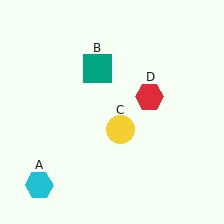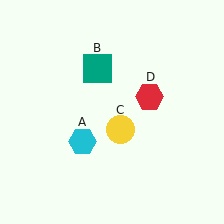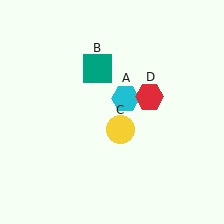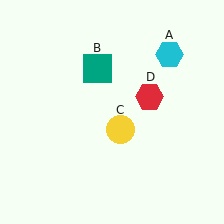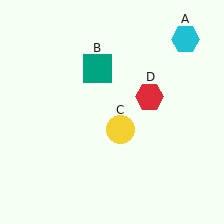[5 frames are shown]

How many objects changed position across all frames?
1 object changed position: cyan hexagon (object A).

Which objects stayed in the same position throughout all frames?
Teal square (object B) and yellow circle (object C) and red hexagon (object D) remained stationary.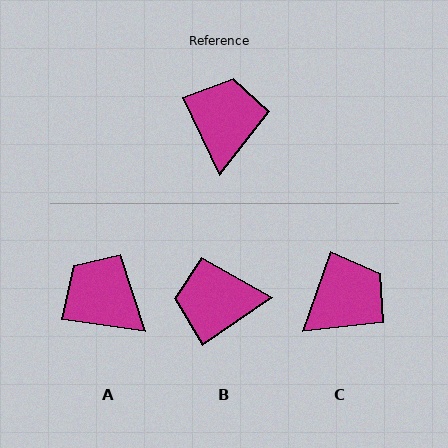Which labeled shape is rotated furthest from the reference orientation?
B, about 99 degrees away.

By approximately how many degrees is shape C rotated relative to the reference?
Approximately 45 degrees clockwise.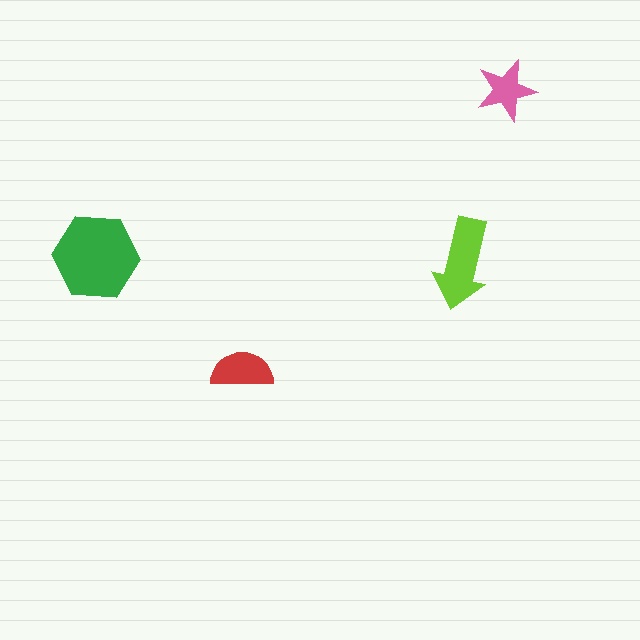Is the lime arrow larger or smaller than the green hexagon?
Smaller.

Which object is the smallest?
The pink star.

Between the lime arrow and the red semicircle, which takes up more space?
The lime arrow.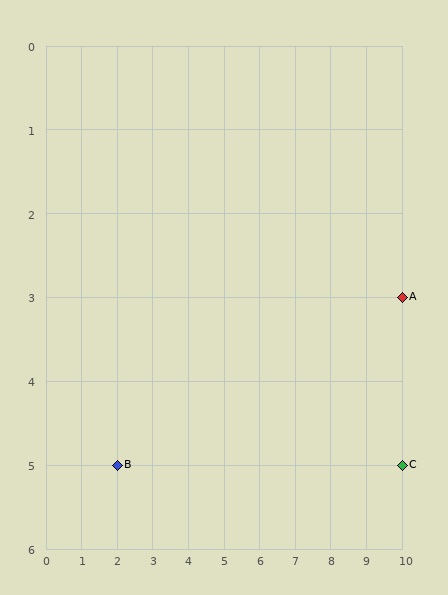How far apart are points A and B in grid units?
Points A and B are 8 columns and 2 rows apart (about 8.2 grid units diagonally).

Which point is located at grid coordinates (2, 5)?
Point B is at (2, 5).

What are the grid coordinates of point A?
Point A is at grid coordinates (10, 3).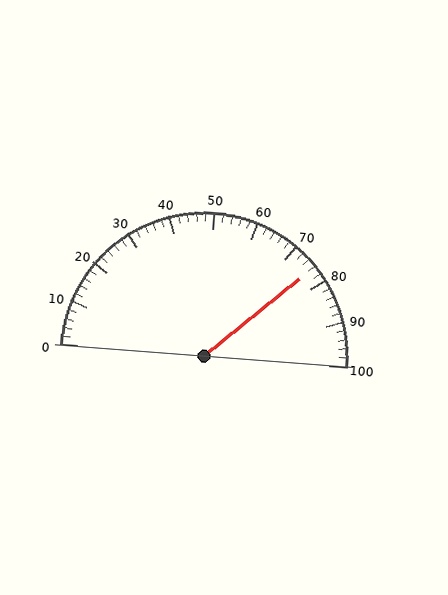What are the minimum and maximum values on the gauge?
The gauge ranges from 0 to 100.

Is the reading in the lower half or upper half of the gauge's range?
The reading is in the upper half of the range (0 to 100).